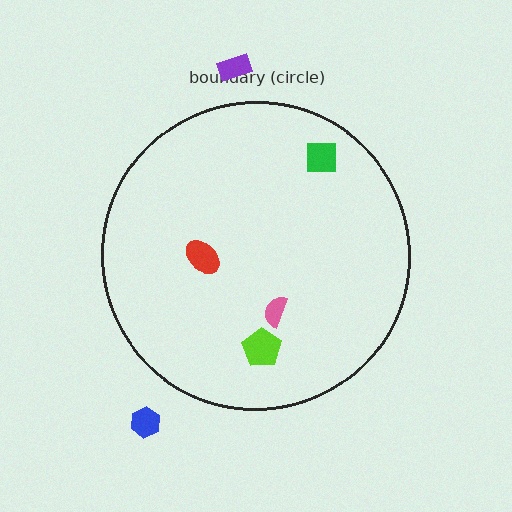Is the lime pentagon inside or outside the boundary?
Inside.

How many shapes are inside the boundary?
4 inside, 2 outside.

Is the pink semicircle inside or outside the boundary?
Inside.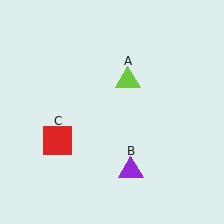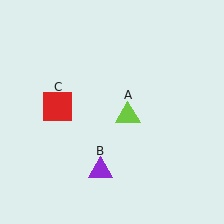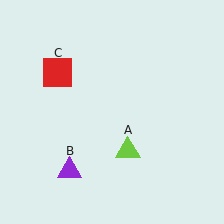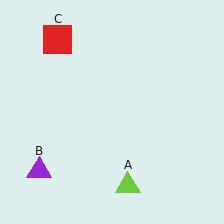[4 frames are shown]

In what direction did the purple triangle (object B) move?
The purple triangle (object B) moved left.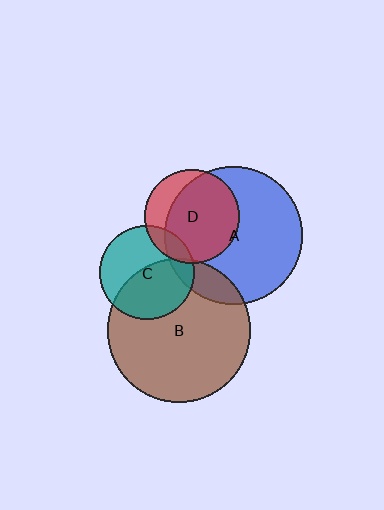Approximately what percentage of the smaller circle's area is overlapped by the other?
Approximately 15%.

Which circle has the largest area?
Circle B (brown).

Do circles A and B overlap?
Yes.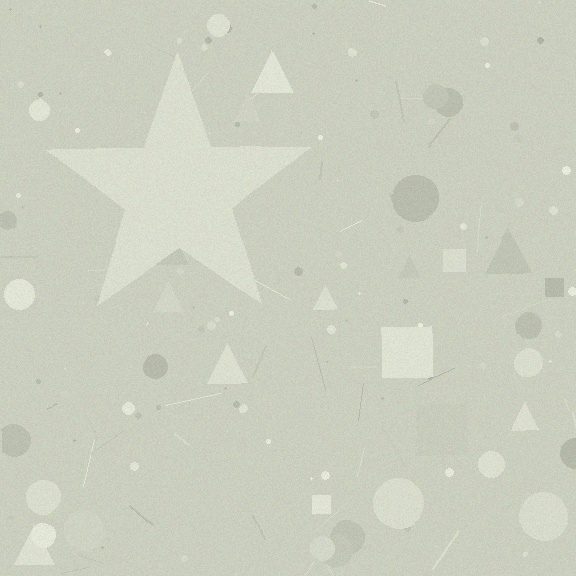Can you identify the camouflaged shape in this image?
The camouflaged shape is a star.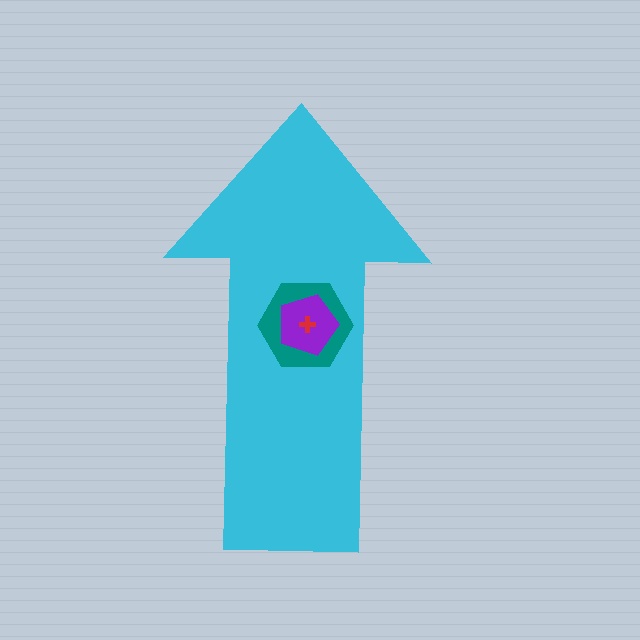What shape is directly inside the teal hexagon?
The purple pentagon.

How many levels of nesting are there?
4.